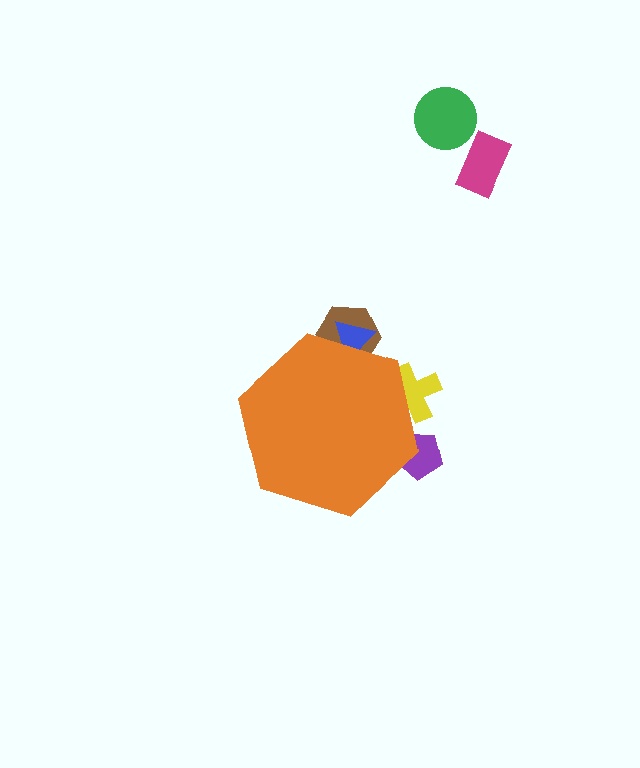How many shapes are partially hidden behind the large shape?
4 shapes are partially hidden.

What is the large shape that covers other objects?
An orange hexagon.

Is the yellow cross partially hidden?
Yes, the yellow cross is partially hidden behind the orange hexagon.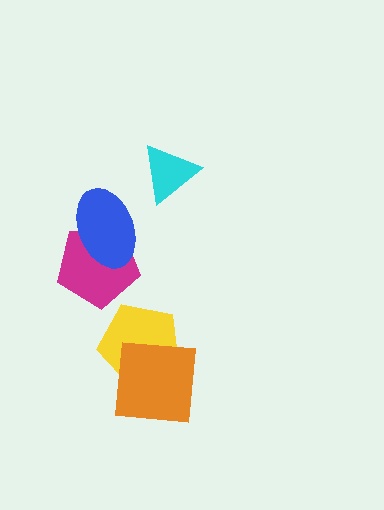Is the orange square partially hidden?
No, no other shape covers it.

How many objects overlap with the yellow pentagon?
1 object overlaps with the yellow pentagon.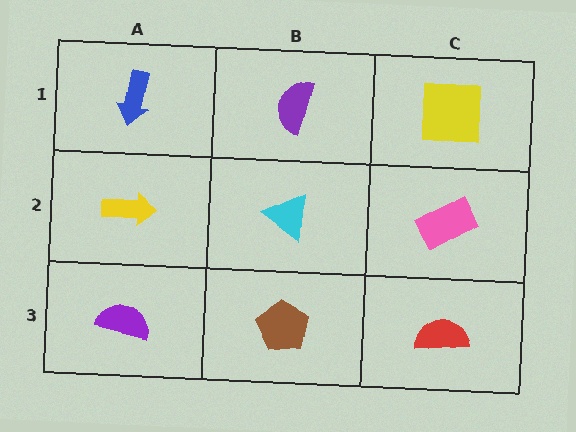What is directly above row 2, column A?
A blue arrow.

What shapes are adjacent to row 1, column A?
A yellow arrow (row 2, column A), a purple semicircle (row 1, column B).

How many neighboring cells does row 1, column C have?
2.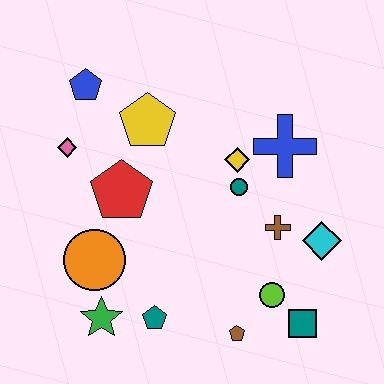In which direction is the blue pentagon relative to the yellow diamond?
The blue pentagon is to the left of the yellow diamond.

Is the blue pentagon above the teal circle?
Yes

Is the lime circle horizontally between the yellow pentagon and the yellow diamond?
No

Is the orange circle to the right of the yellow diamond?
No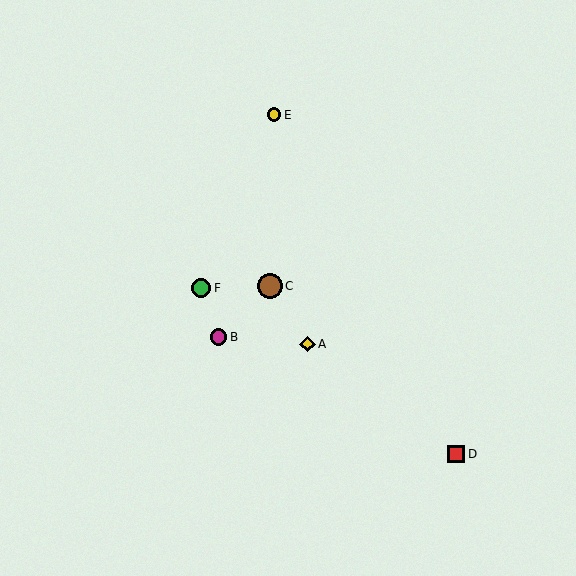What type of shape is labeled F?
Shape F is a green circle.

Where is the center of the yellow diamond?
The center of the yellow diamond is at (308, 344).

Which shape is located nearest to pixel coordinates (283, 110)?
The yellow circle (labeled E) at (274, 115) is nearest to that location.